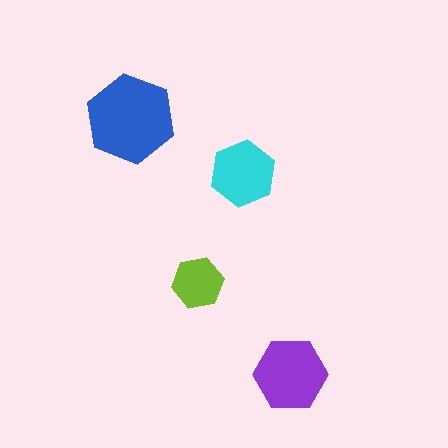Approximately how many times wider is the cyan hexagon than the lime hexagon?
About 1.5 times wider.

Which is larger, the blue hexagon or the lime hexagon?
The blue one.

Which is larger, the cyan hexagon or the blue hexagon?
The blue one.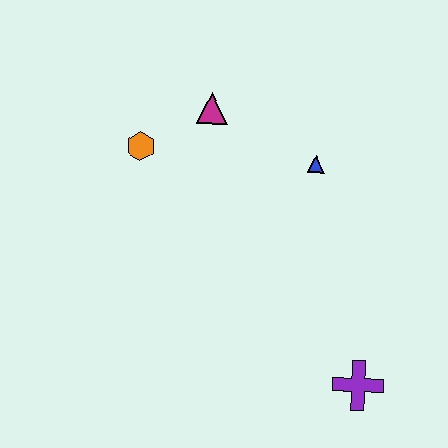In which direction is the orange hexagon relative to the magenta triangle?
The orange hexagon is to the left of the magenta triangle.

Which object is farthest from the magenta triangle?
The purple cross is farthest from the magenta triangle.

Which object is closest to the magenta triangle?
The orange hexagon is closest to the magenta triangle.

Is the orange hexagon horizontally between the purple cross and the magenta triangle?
No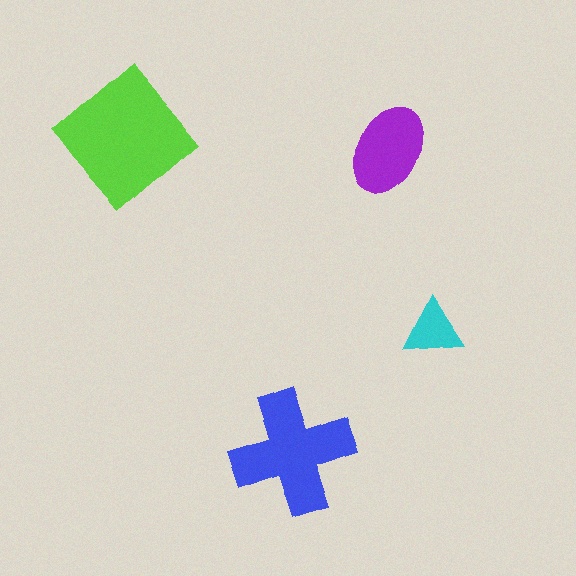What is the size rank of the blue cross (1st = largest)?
2nd.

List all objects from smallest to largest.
The cyan triangle, the purple ellipse, the blue cross, the lime diamond.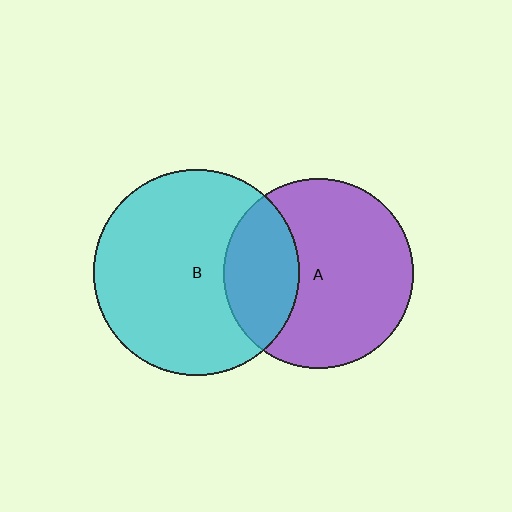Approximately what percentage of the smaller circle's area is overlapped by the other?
Approximately 30%.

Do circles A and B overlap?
Yes.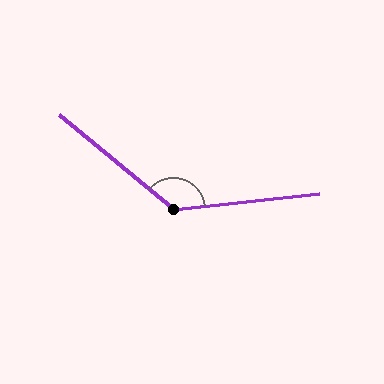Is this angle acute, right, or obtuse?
It is obtuse.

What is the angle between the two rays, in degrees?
Approximately 135 degrees.